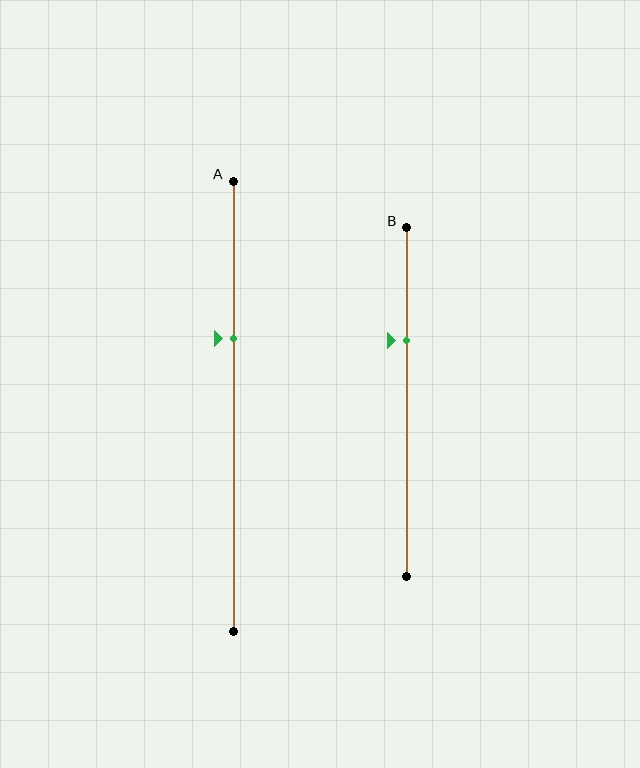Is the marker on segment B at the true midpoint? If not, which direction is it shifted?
No, the marker on segment B is shifted upward by about 18% of the segment length.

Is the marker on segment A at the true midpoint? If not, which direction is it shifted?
No, the marker on segment A is shifted upward by about 15% of the segment length.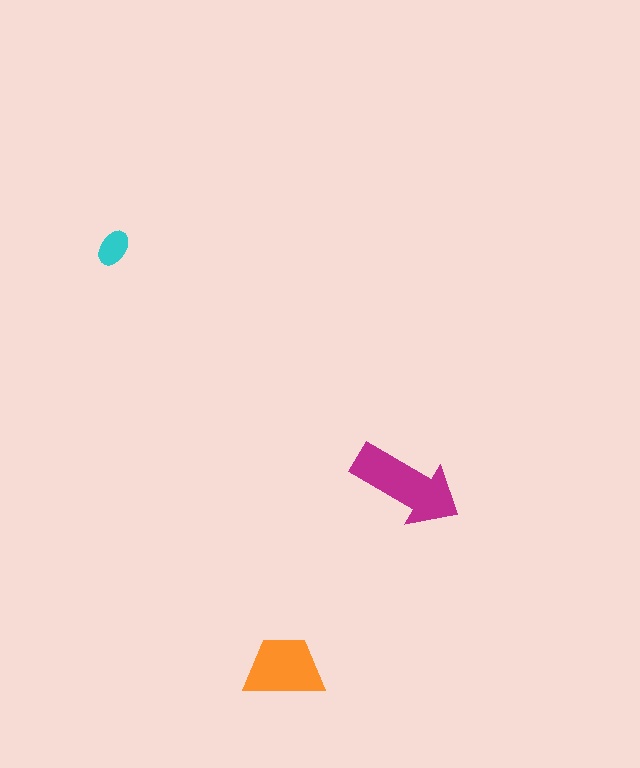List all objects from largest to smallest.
The magenta arrow, the orange trapezoid, the cyan ellipse.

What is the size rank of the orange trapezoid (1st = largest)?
2nd.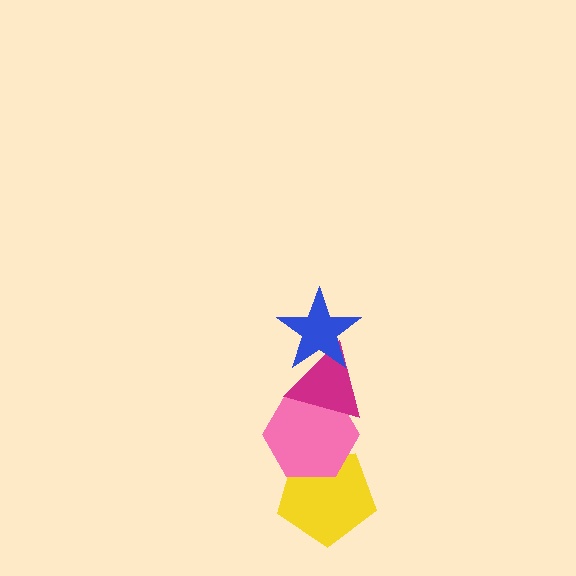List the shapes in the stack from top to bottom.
From top to bottom: the blue star, the magenta triangle, the pink hexagon, the yellow pentagon.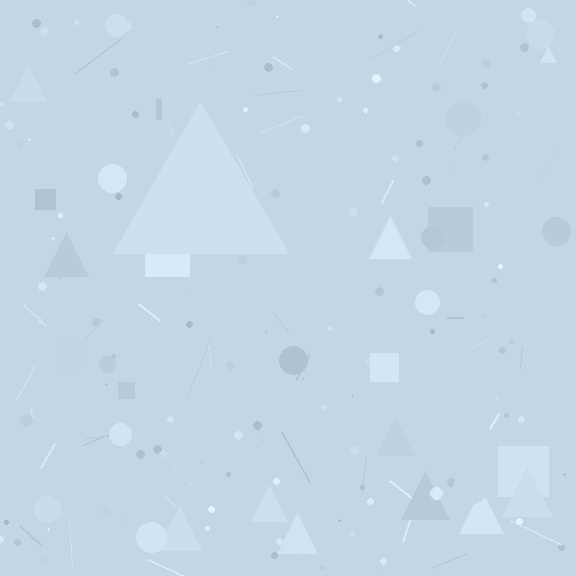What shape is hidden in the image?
A triangle is hidden in the image.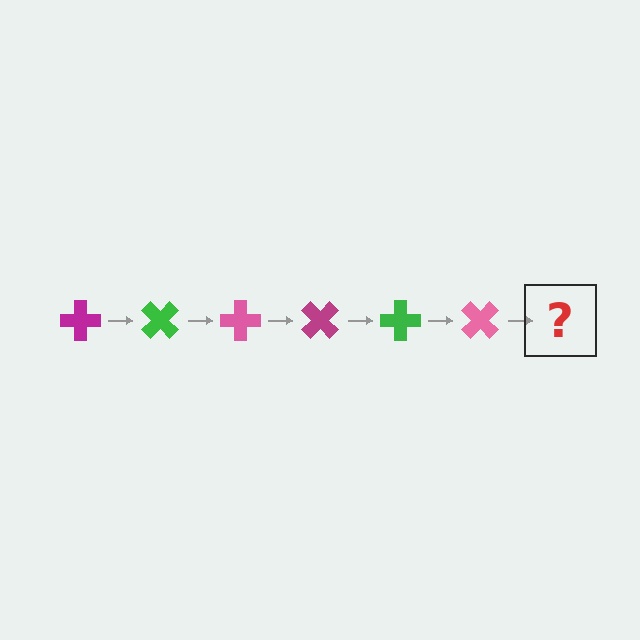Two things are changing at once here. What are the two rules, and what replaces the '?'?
The two rules are that it rotates 45 degrees each step and the color cycles through magenta, green, and pink. The '?' should be a magenta cross, rotated 270 degrees from the start.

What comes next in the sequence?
The next element should be a magenta cross, rotated 270 degrees from the start.